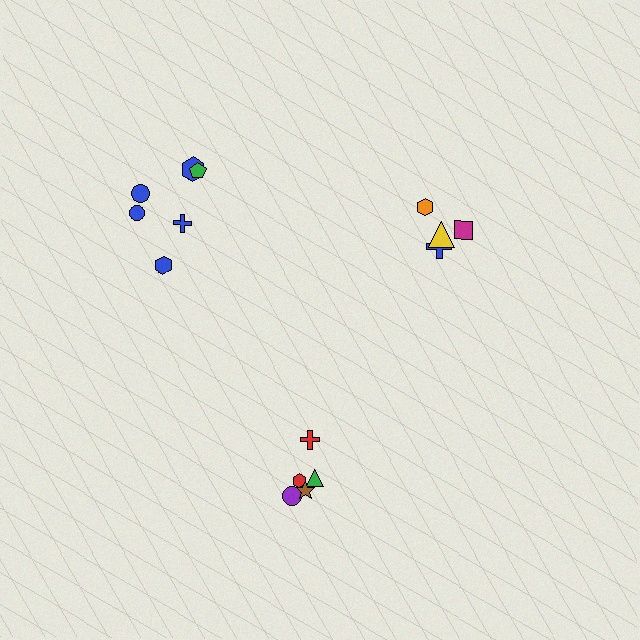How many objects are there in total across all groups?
There are 15 objects.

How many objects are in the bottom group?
There are 5 objects.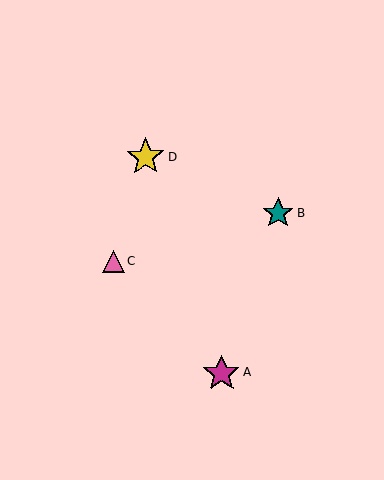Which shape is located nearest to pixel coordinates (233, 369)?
The magenta star (labeled A) at (222, 373) is nearest to that location.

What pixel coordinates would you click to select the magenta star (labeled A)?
Click at (222, 373) to select the magenta star A.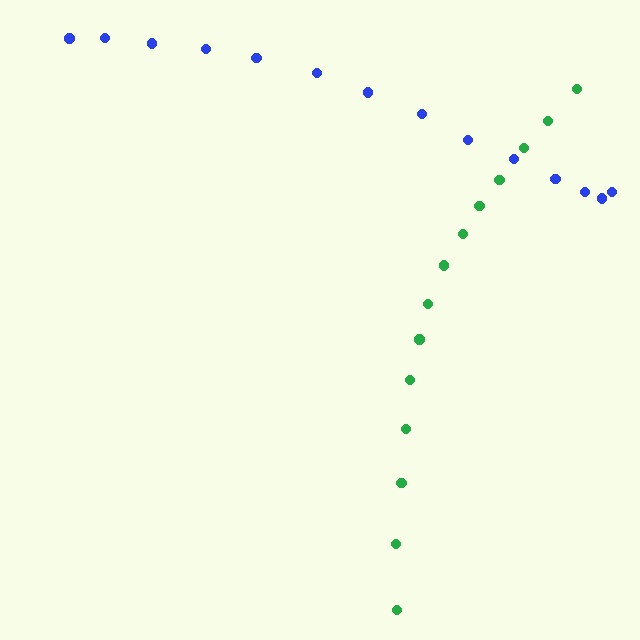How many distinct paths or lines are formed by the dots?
There are 2 distinct paths.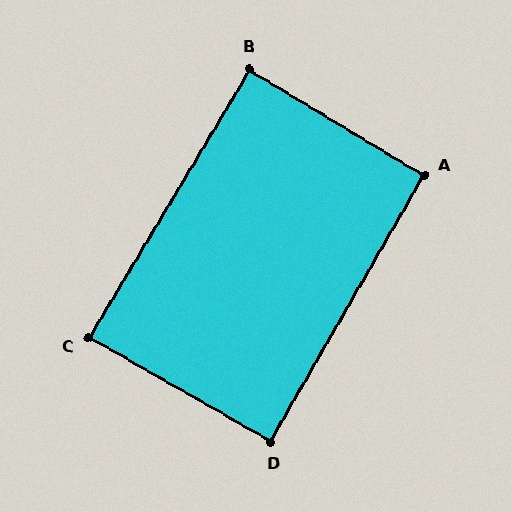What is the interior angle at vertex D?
Approximately 90 degrees (approximately right).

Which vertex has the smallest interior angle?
C, at approximately 89 degrees.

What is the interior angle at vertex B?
Approximately 90 degrees (approximately right).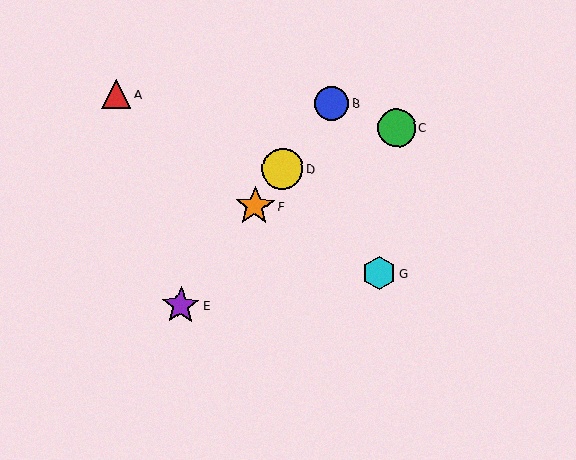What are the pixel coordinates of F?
Object F is at (255, 206).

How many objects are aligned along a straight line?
4 objects (B, D, E, F) are aligned along a straight line.